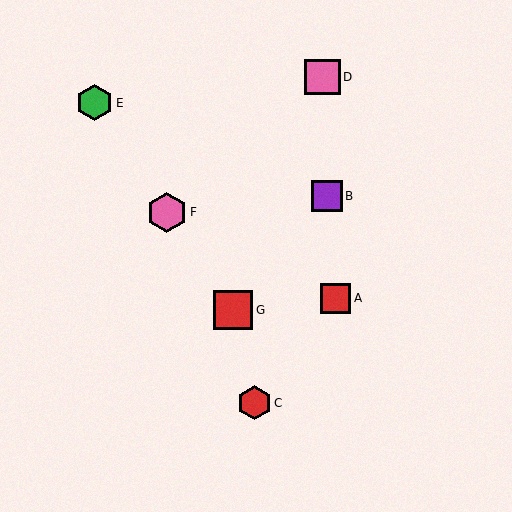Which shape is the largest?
The pink hexagon (labeled F) is the largest.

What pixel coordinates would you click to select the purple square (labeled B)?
Click at (327, 196) to select the purple square B.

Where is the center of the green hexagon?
The center of the green hexagon is at (94, 103).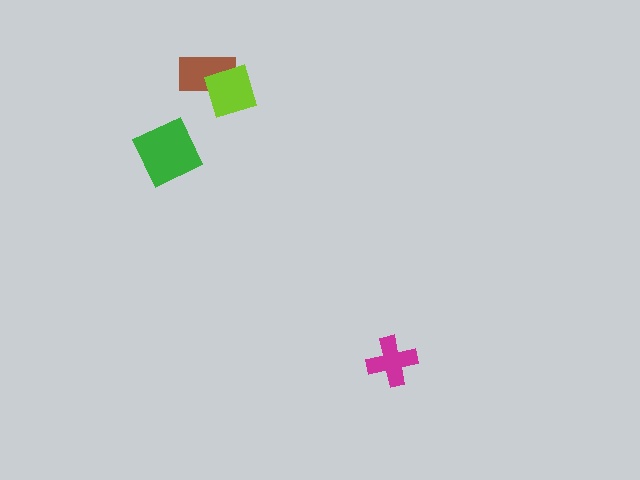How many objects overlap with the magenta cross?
0 objects overlap with the magenta cross.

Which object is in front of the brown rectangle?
The lime diamond is in front of the brown rectangle.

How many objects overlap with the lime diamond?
1 object overlaps with the lime diamond.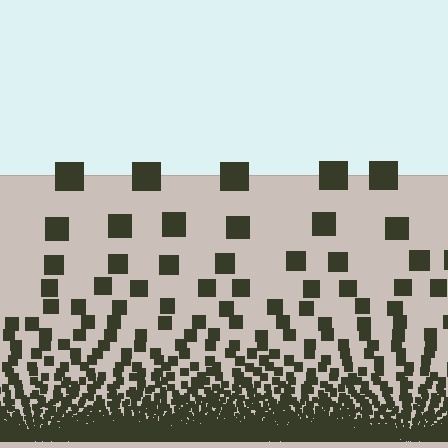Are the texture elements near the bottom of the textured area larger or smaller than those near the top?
Smaller. The gradient is inverted — elements near the bottom are smaller and denser.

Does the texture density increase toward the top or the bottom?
Density increases toward the bottom.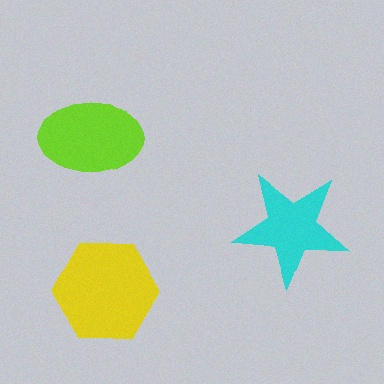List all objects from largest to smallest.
The yellow hexagon, the lime ellipse, the cyan star.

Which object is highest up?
The lime ellipse is topmost.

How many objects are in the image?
There are 3 objects in the image.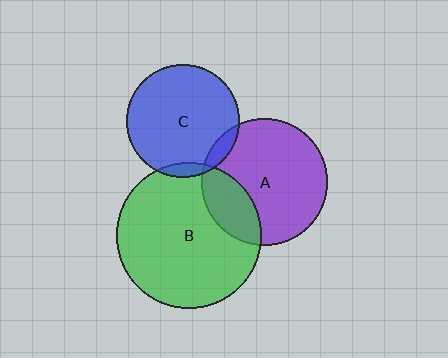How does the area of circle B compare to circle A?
Approximately 1.3 times.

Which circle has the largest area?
Circle B (green).